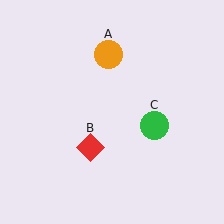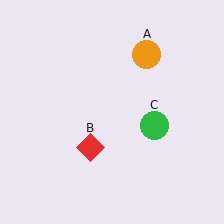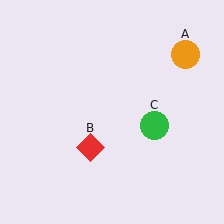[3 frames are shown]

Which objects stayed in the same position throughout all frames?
Red diamond (object B) and green circle (object C) remained stationary.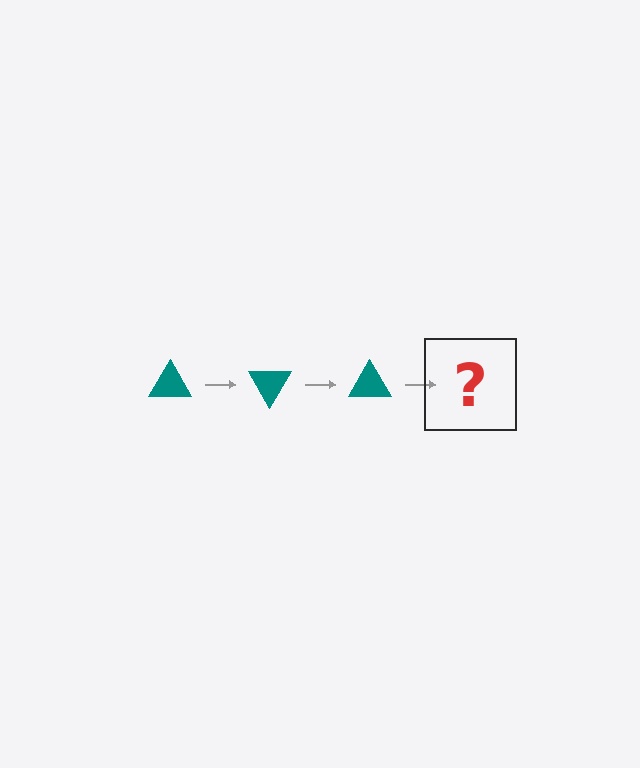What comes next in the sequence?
The next element should be a teal triangle rotated 180 degrees.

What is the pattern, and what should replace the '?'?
The pattern is that the triangle rotates 60 degrees each step. The '?' should be a teal triangle rotated 180 degrees.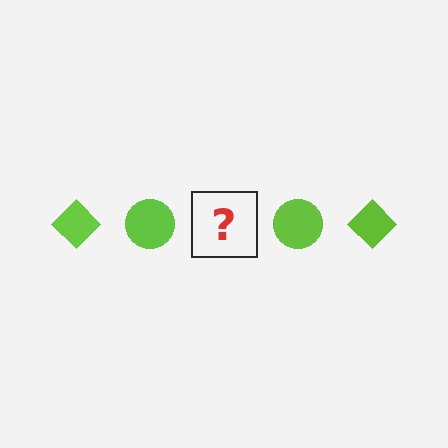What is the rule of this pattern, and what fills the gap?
The rule is that the pattern cycles through diamond, circle shapes in lime. The gap should be filled with a lime diamond.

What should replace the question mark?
The question mark should be replaced with a lime diamond.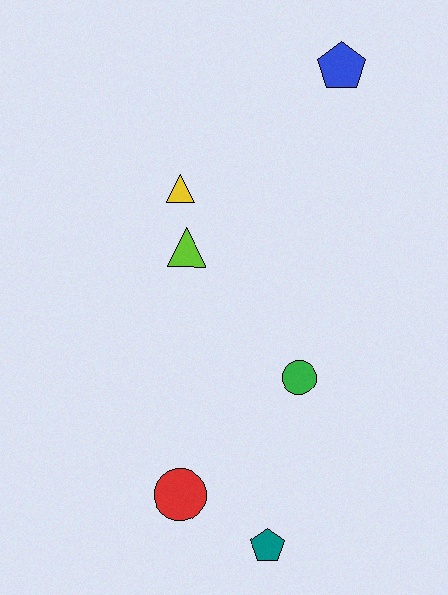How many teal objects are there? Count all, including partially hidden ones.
There is 1 teal object.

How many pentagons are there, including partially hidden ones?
There are 2 pentagons.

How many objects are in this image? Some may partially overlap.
There are 6 objects.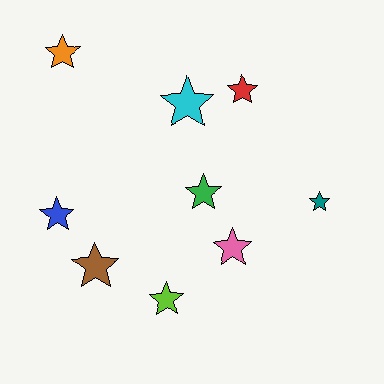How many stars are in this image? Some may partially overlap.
There are 9 stars.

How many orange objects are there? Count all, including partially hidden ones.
There is 1 orange object.